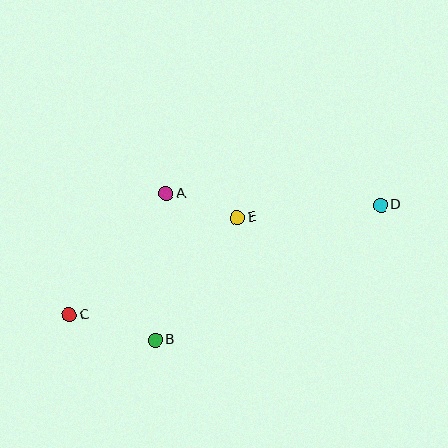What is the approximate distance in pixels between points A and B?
The distance between A and B is approximately 147 pixels.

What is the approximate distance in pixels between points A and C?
The distance between A and C is approximately 155 pixels.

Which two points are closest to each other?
Points A and E are closest to each other.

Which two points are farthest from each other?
Points C and D are farthest from each other.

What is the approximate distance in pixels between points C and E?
The distance between C and E is approximately 194 pixels.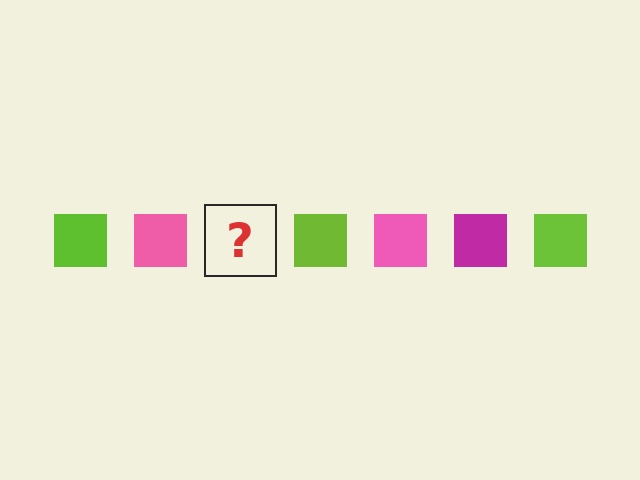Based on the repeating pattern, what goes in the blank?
The blank should be a magenta square.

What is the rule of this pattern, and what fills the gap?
The rule is that the pattern cycles through lime, pink, magenta squares. The gap should be filled with a magenta square.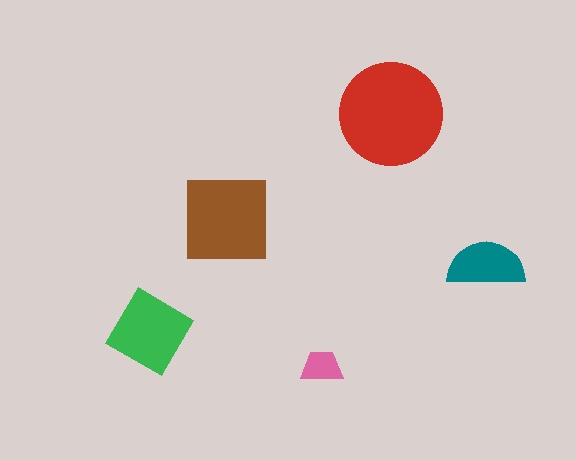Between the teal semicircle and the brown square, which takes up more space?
The brown square.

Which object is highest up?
The red circle is topmost.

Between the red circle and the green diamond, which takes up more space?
The red circle.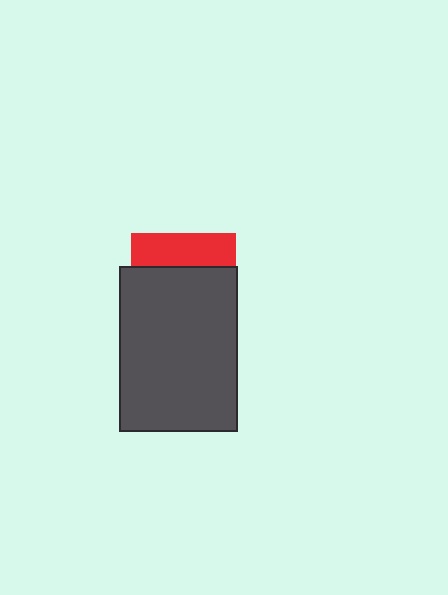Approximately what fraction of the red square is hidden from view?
Roughly 69% of the red square is hidden behind the dark gray rectangle.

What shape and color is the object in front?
The object in front is a dark gray rectangle.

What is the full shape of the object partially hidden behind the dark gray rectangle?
The partially hidden object is a red square.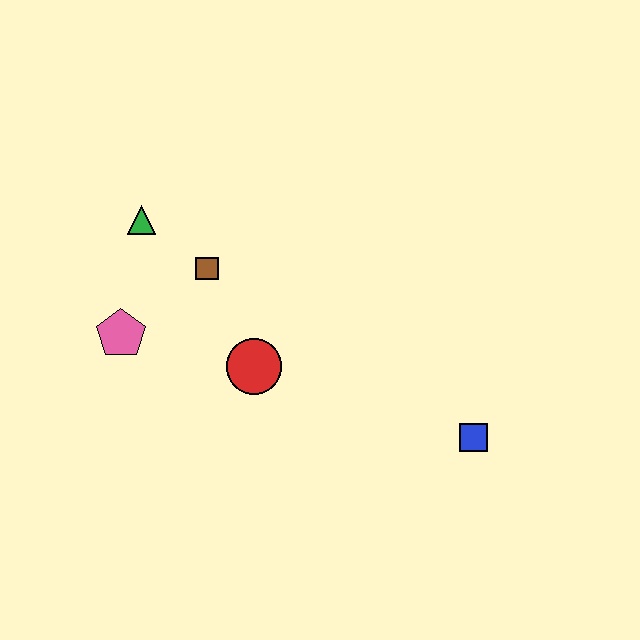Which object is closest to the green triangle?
The brown square is closest to the green triangle.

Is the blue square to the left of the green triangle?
No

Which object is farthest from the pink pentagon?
The blue square is farthest from the pink pentagon.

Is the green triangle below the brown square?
No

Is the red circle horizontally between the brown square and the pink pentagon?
No